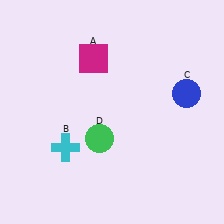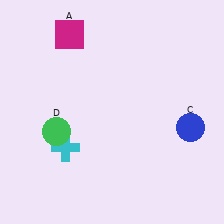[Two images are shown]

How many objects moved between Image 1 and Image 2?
3 objects moved between the two images.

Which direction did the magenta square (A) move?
The magenta square (A) moved up.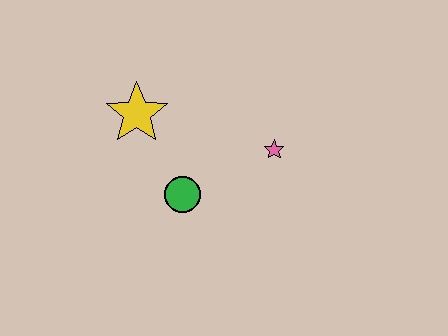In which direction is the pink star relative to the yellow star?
The pink star is to the right of the yellow star.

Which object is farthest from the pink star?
The yellow star is farthest from the pink star.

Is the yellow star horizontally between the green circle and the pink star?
No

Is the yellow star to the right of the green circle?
No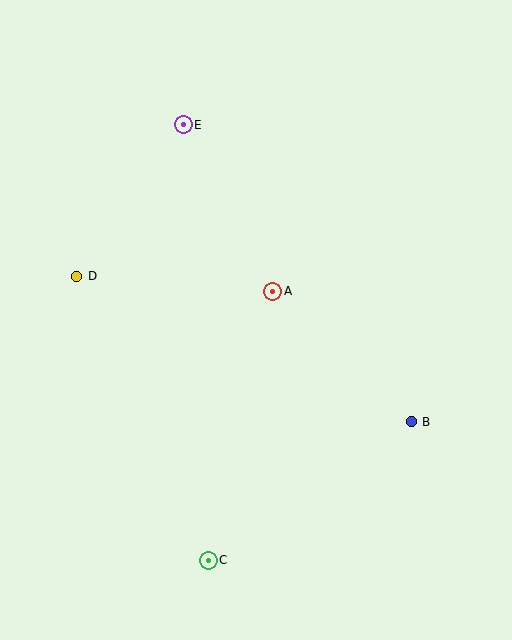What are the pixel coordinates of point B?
Point B is at (411, 422).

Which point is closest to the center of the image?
Point A at (273, 291) is closest to the center.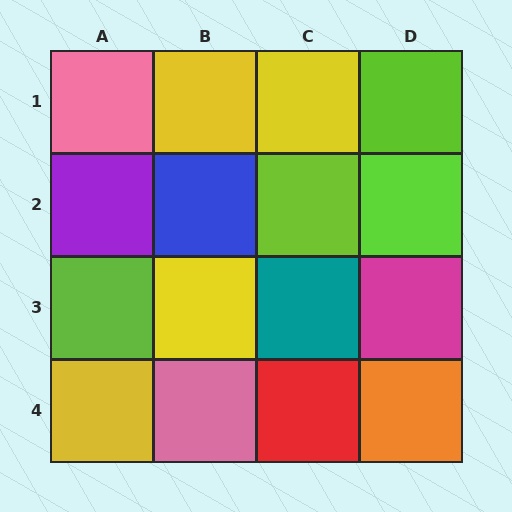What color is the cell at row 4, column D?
Orange.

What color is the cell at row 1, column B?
Yellow.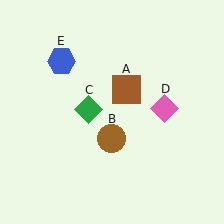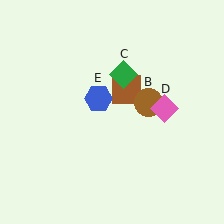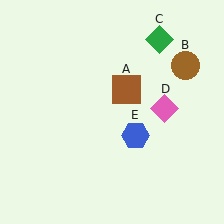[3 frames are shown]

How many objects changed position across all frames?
3 objects changed position: brown circle (object B), green diamond (object C), blue hexagon (object E).